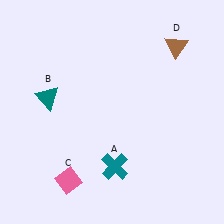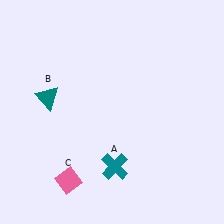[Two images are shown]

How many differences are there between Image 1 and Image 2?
There is 1 difference between the two images.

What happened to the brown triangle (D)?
The brown triangle (D) was removed in Image 2. It was in the top-right area of Image 1.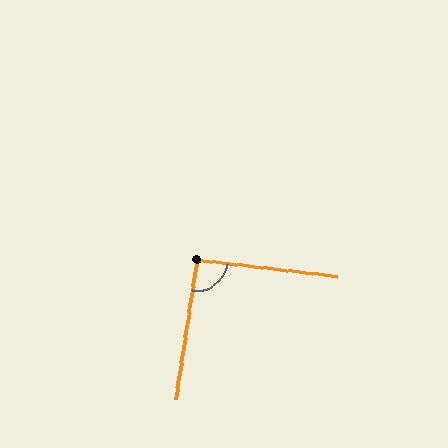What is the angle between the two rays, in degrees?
Approximately 92 degrees.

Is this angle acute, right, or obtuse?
It is approximately a right angle.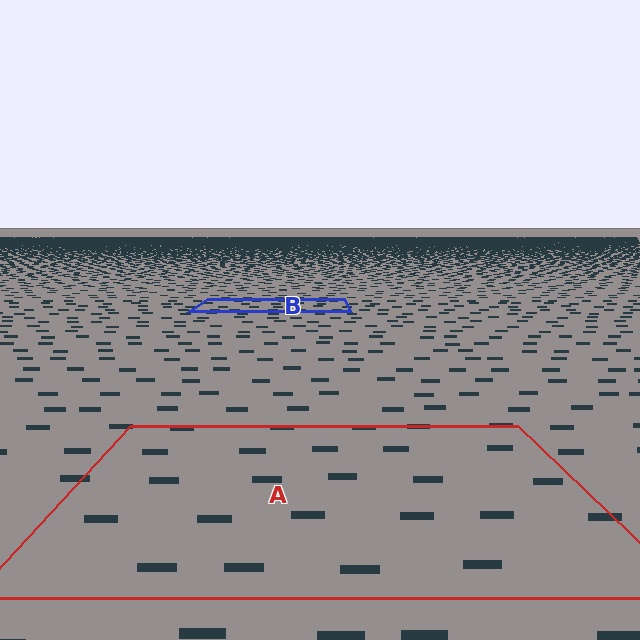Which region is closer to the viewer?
Region A is closer. The texture elements there are larger and more spread out.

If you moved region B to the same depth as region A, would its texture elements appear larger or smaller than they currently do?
They would appear larger. At a closer depth, the same texture elements are projected at a bigger on-screen size.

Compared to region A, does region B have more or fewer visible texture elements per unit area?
Region B has more texture elements per unit area — they are packed more densely because it is farther away.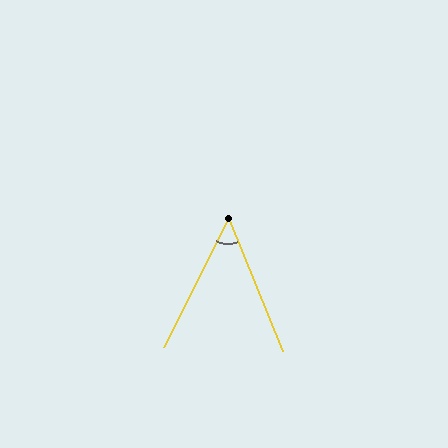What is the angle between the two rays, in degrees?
Approximately 49 degrees.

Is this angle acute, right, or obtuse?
It is acute.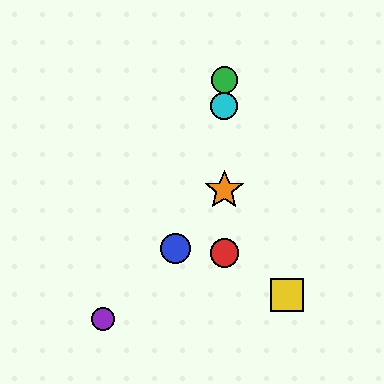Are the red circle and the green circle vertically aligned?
Yes, both are at x≈224.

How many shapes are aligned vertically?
4 shapes (the red circle, the green circle, the orange star, the cyan circle) are aligned vertically.